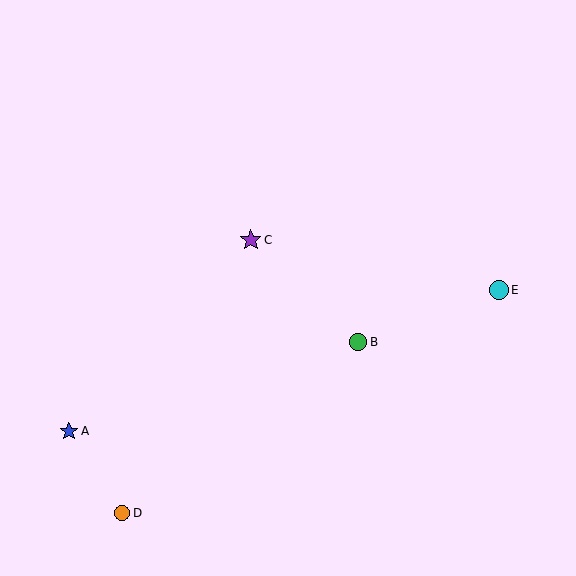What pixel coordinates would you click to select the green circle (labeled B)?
Click at (358, 342) to select the green circle B.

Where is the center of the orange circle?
The center of the orange circle is at (122, 513).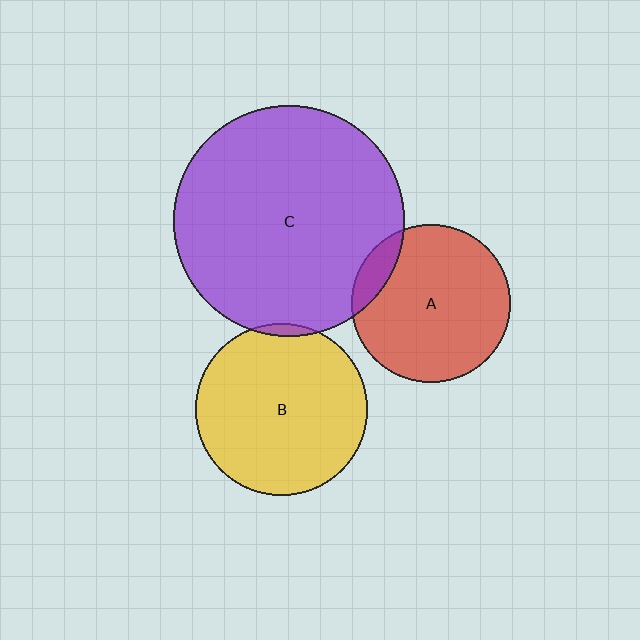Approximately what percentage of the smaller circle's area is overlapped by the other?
Approximately 5%.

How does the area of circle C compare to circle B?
Approximately 1.8 times.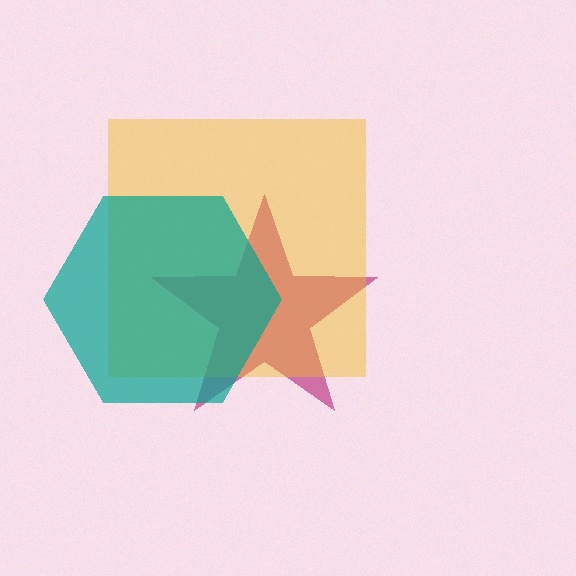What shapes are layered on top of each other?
The layered shapes are: a magenta star, a yellow square, a teal hexagon.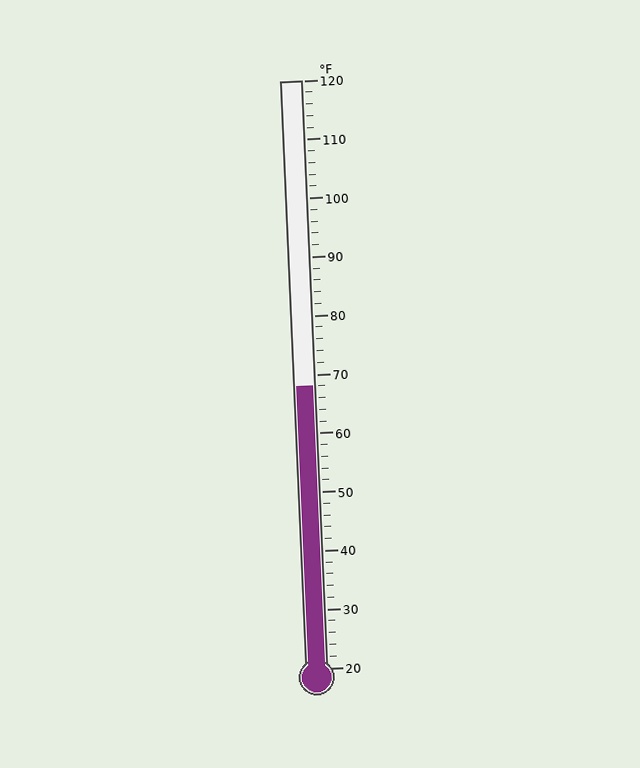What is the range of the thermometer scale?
The thermometer scale ranges from 20°F to 120°F.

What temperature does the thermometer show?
The thermometer shows approximately 68°F.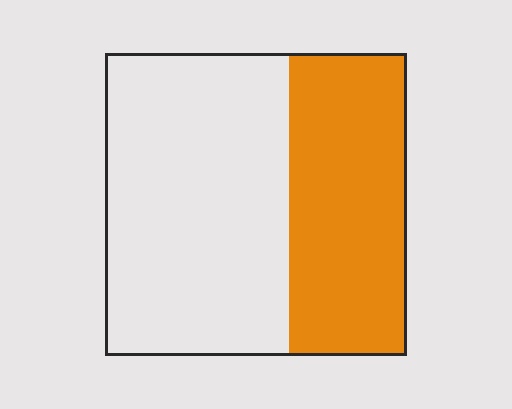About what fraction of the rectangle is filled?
About two fifths (2/5).